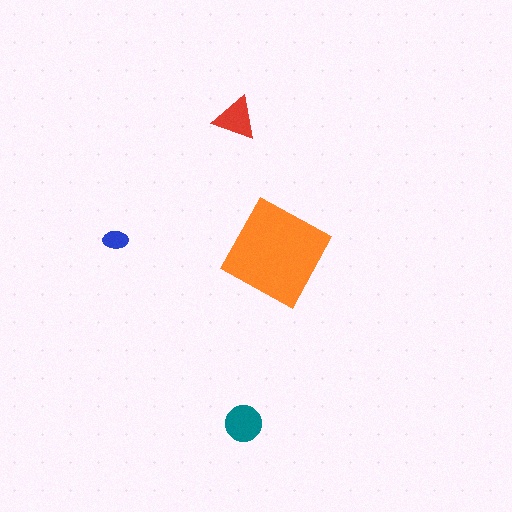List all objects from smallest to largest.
The blue ellipse, the red triangle, the teal circle, the orange square.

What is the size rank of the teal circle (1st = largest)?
2nd.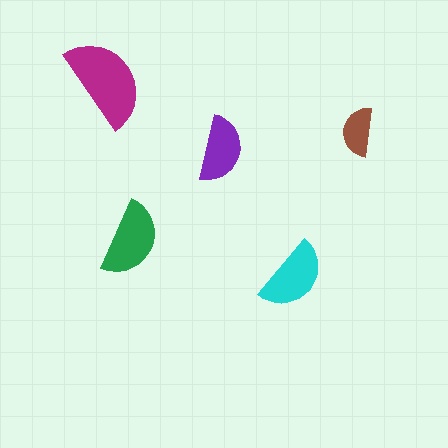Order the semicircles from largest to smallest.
the magenta one, the green one, the cyan one, the purple one, the brown one.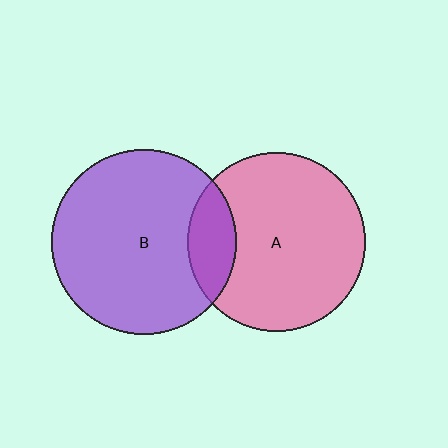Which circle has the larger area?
Circle B (purple).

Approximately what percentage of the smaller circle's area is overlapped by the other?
Approximately 15%.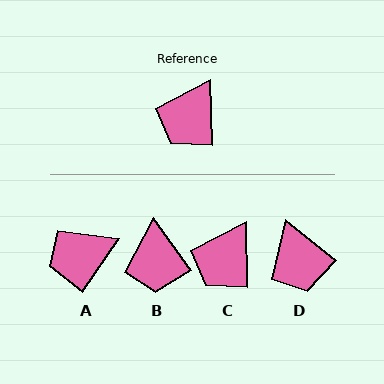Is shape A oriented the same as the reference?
No, it is off by about 36 degrees.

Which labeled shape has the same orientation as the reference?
C.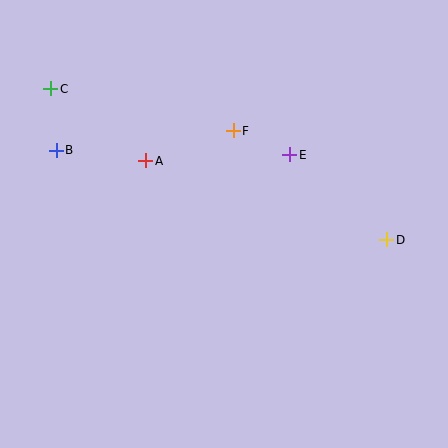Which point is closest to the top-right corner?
Point E is closest to the top-right corner.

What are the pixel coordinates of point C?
Point C is at (51, 89).